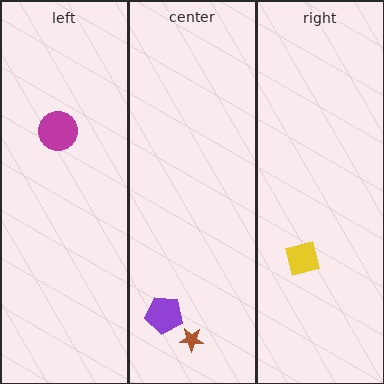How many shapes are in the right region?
1.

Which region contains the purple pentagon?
The center region.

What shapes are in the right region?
The yellow square.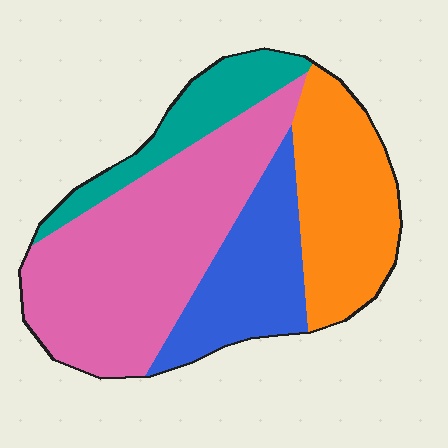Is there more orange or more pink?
Pink.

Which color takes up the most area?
Pink, at roughly 45%.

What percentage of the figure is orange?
Orange takes up about one quarter (1/4) of the figure.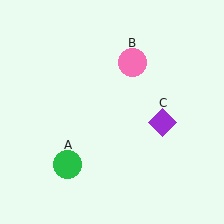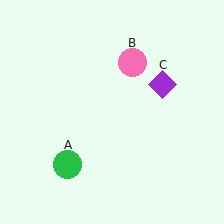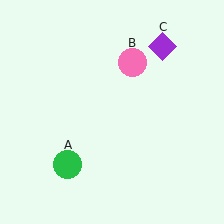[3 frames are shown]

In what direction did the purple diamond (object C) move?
The purple diamond (object C) moved up.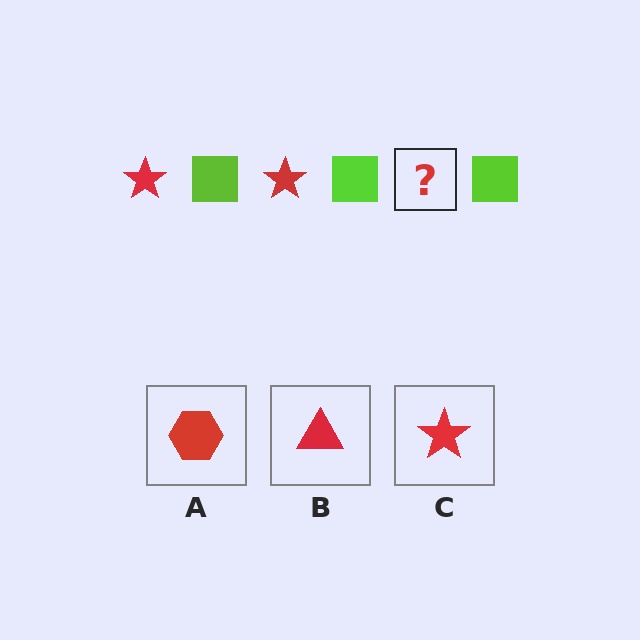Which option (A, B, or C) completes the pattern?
C.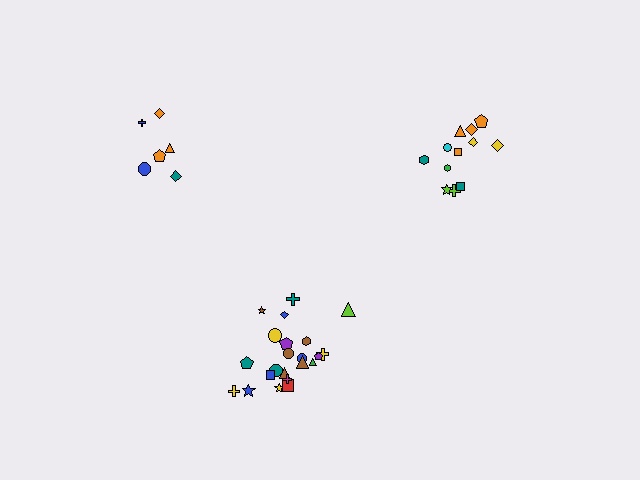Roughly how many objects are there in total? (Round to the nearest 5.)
Roughly 40 objects in total.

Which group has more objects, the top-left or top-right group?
The top-right group.